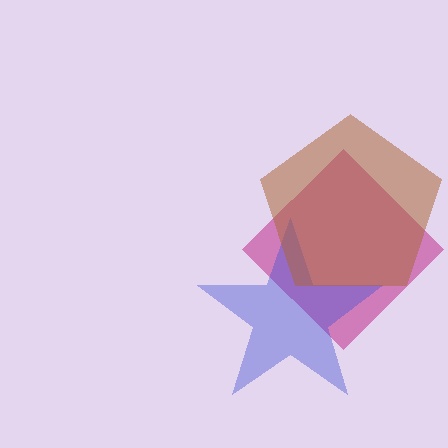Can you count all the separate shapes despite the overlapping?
Yes, there are 3 separate shapes.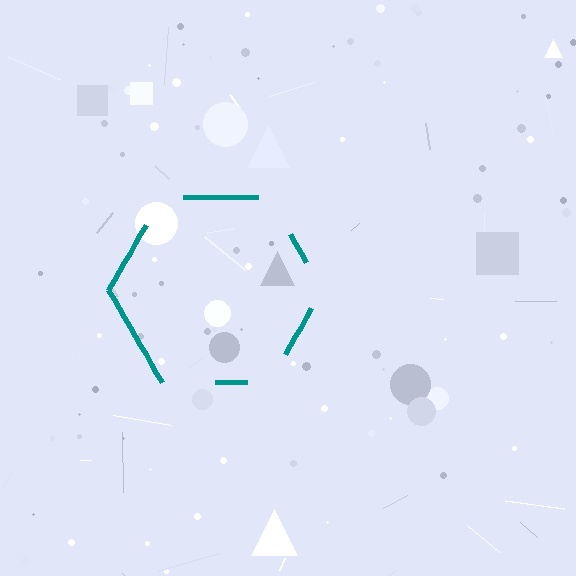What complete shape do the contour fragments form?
The contour fragments form a hexagon.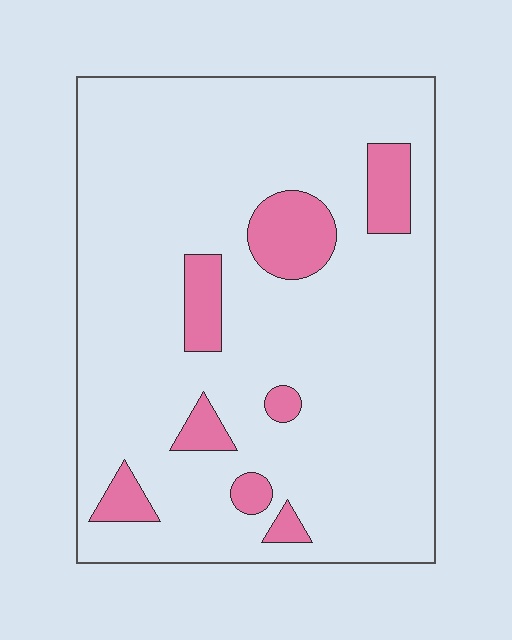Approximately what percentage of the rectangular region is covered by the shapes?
Approximately 15%.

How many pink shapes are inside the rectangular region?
8.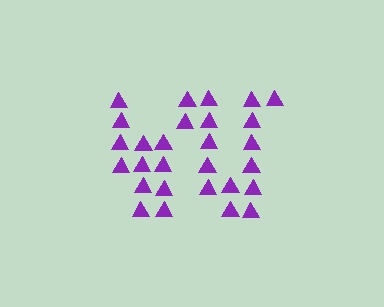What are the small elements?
The small elements are triangles.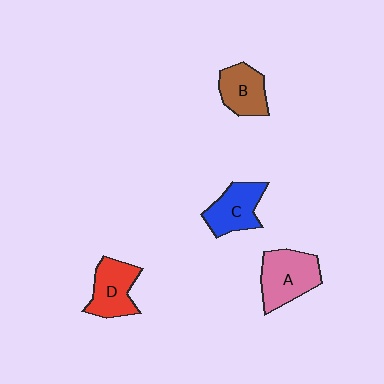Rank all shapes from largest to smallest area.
From largest to smallest: A (pink), D (red), C (blue), B (brown).